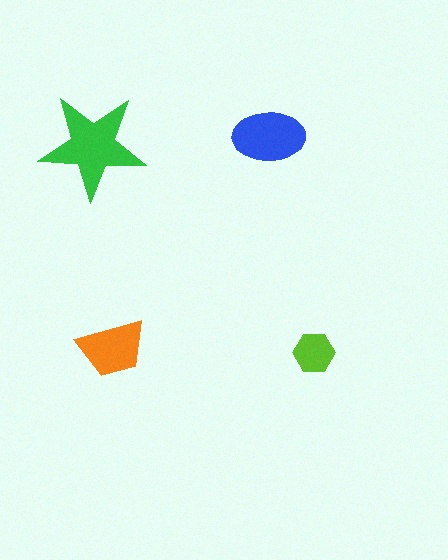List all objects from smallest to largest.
The lime hexagon, the orange trapezoid, the blue ellipse, the green star.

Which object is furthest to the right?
The lime hexagon is rightmost.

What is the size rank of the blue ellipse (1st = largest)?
2nd.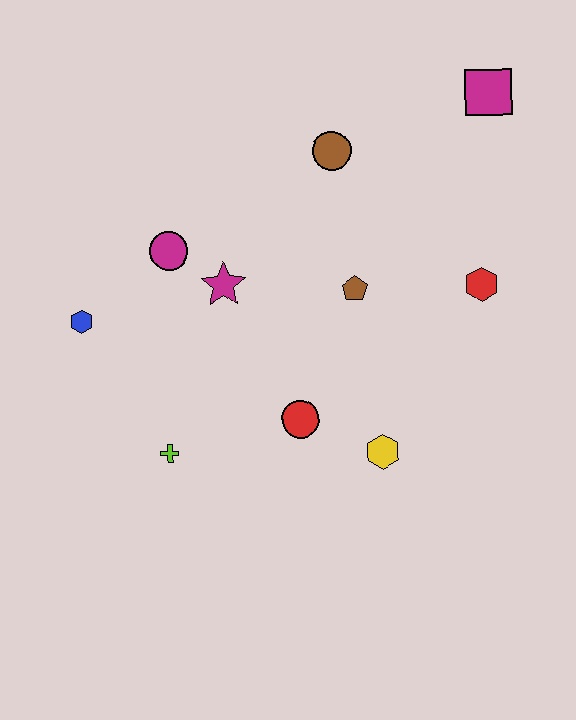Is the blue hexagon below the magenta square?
Yes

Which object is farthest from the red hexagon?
The blue hexagon is farthest from the red hexagon.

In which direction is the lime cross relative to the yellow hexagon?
The lime cross is to the left of the yellow hexagon.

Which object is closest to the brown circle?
The brown pentagon is closest to the brown circle.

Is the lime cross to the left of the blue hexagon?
No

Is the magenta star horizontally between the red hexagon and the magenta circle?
Yes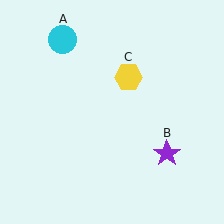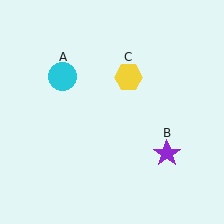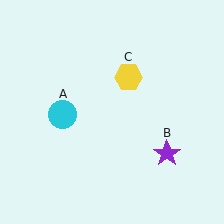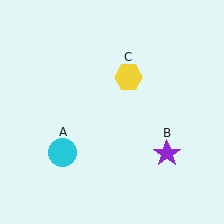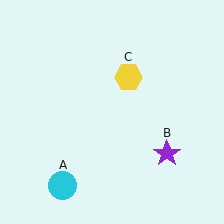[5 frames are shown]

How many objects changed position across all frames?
1 object changed position: cyan circle (object A).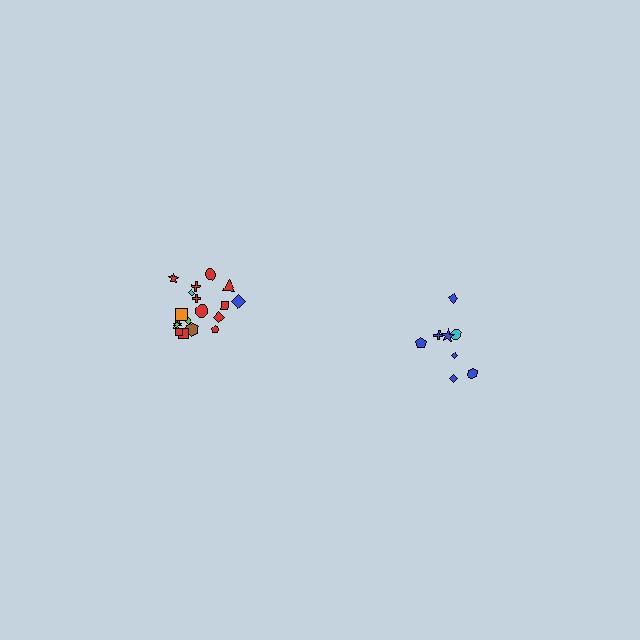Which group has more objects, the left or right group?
The left group.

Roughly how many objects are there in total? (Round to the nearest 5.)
Roughly 25 objects in total.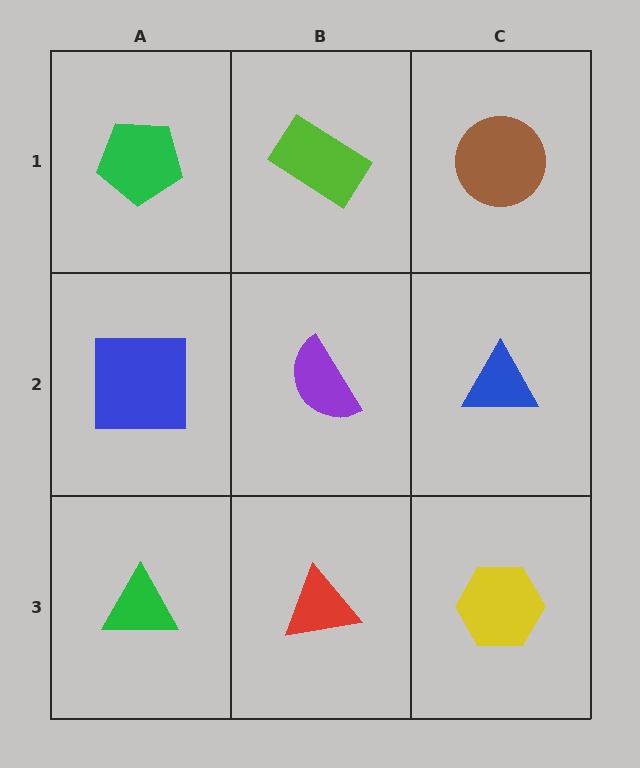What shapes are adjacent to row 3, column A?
A blue square (row 2, column A), a red triangle (row 3, column B).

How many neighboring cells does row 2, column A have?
3.